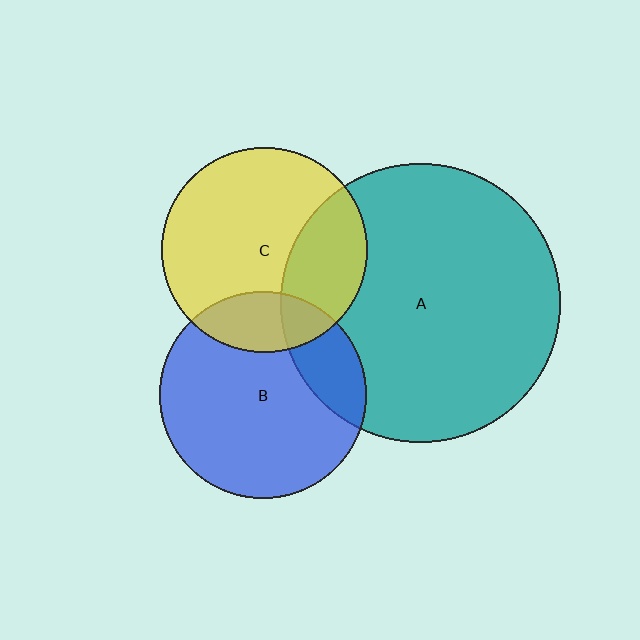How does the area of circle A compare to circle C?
Approximately 1.8 times.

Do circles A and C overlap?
Yes.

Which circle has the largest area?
Circle A (teal).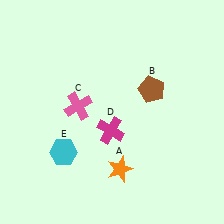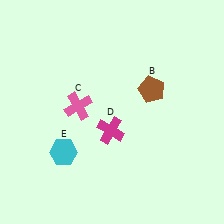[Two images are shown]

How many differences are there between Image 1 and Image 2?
There is 1 difference between the two images.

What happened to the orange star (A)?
The orange star (A) was removed in Image 2. It was in the bottom-right area of Image 1.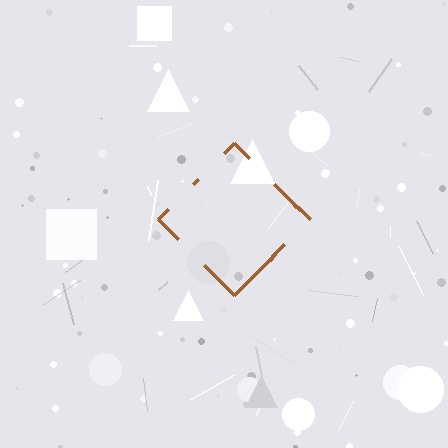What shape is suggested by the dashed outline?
The dashed outline suggests a diamond.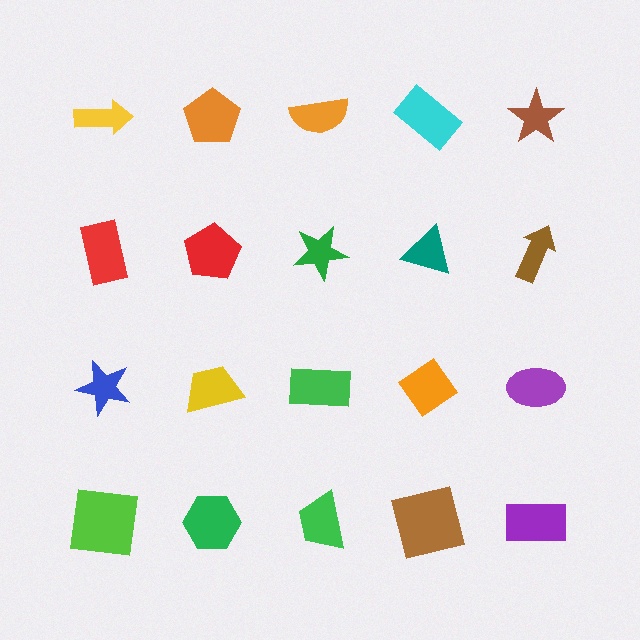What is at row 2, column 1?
A red rectangle.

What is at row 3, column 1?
A blue star.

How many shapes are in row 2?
5 shapes.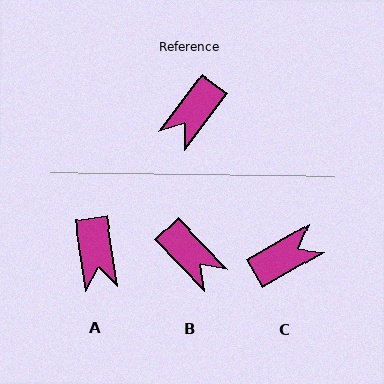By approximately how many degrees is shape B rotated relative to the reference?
Approximately 81 degrees counter-clockwise.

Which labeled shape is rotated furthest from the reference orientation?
C, about 157 degrees away.